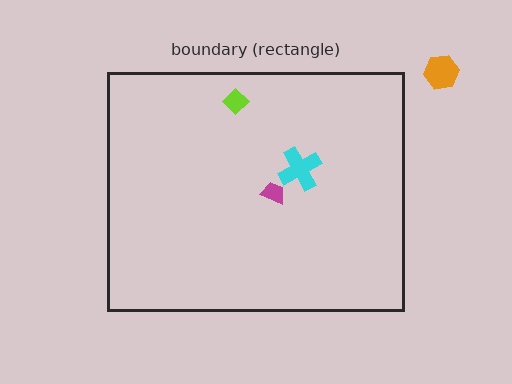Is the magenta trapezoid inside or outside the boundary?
Inside.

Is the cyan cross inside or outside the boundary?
Inside.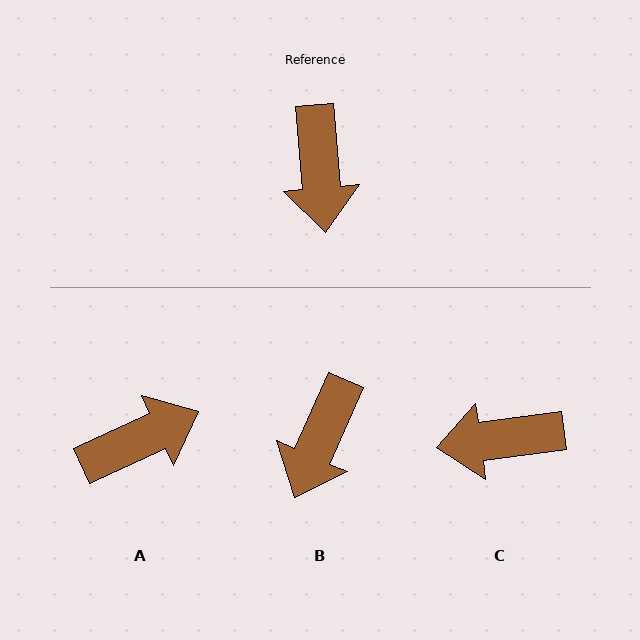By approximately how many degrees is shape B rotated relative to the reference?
Approximately 29 degrees clockwise.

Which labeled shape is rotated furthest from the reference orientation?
A, about 110 degrees away.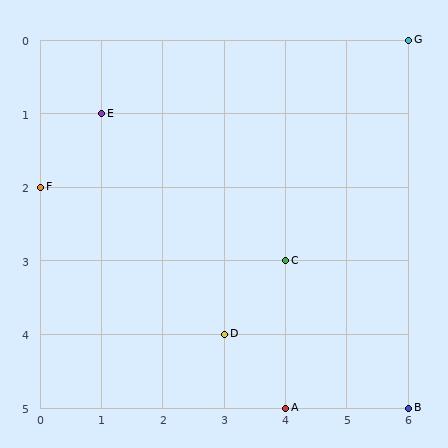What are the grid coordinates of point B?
Point B is at grid coordinates (6, 5).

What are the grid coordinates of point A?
Point A is at grid coordinates (4, 5).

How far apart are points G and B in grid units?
Points G and B are 5 rows apart.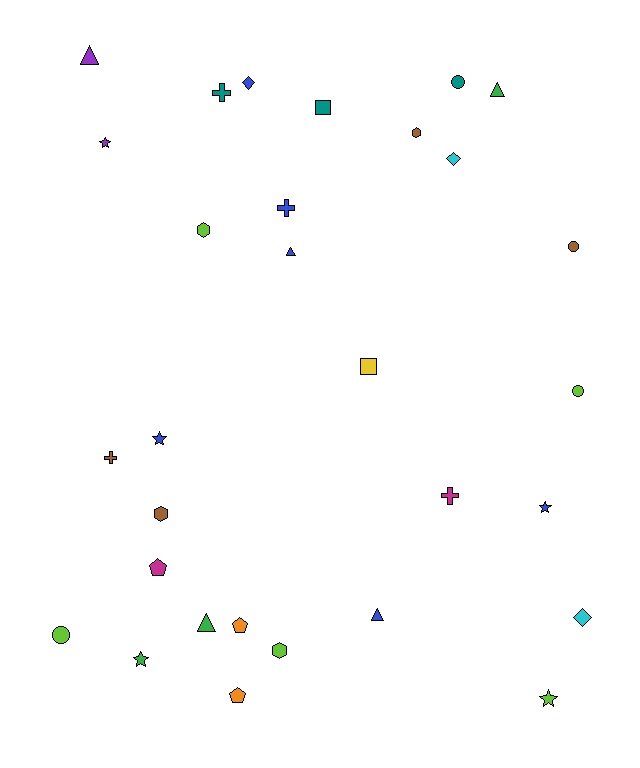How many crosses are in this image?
There are 4 crosses.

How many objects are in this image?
There are 30 objects.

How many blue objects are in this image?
There are 6 blue objects.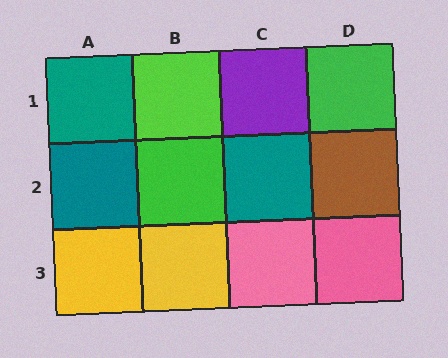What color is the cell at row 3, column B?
Yellow.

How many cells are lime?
1 cell is lime.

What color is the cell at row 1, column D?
Green.